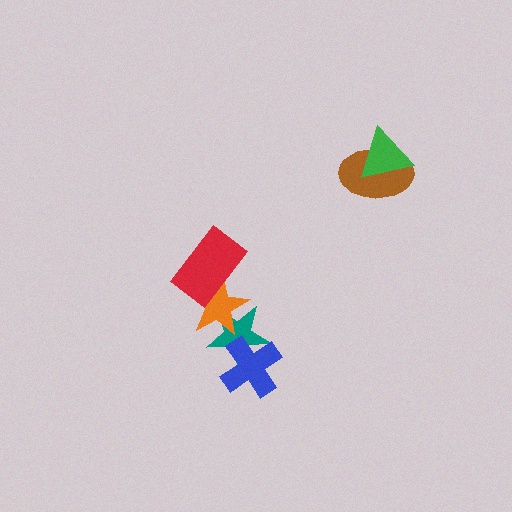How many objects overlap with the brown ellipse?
1 object overlaps with the brown ellipse.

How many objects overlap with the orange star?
2 objects overlap with the orange star.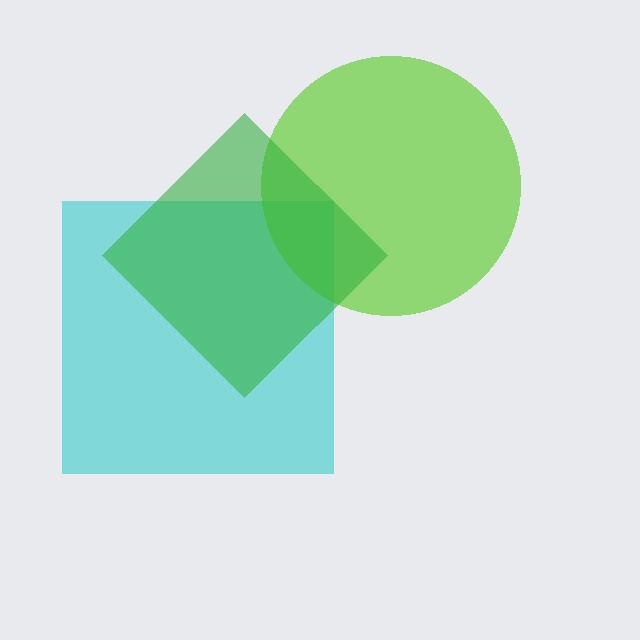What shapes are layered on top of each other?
The layered shapes are: a cyan square, a lime circle, a green diamond.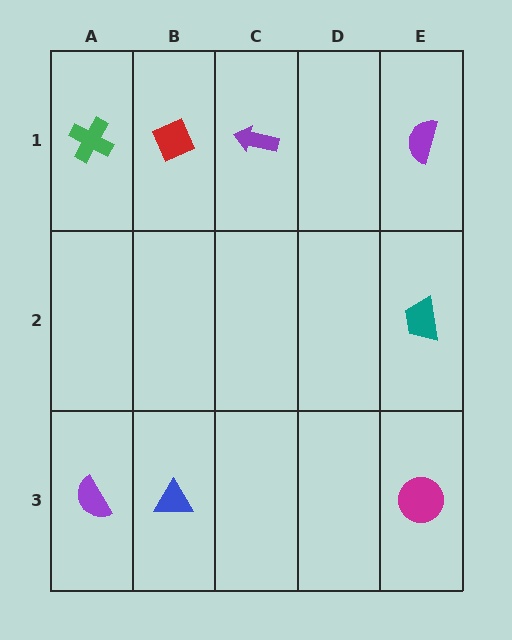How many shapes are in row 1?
4 shapes.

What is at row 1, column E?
A purple semicircle.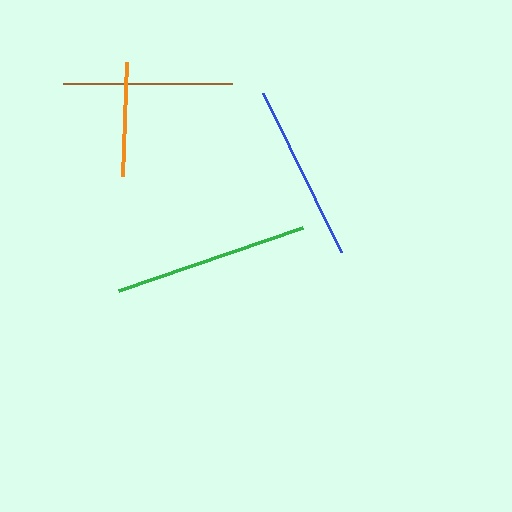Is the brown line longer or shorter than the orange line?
The brown line is longer than the orange line.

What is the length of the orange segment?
The orange segment is approximately 114 pixels long.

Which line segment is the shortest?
The orange line is the shortest at approximately 114 pixels.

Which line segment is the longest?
The green line is the longest at approximately 195 pixels.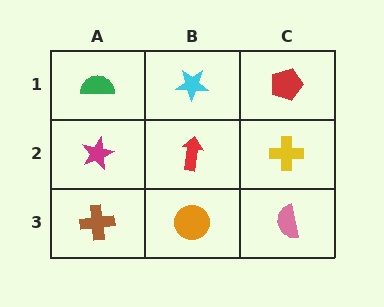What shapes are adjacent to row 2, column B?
A cyan star (row 1, column B), an orange circle (row 3, column B), a magenta star (row 2, column A), a yellow cross (row 2, column C).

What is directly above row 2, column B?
A cyan star.